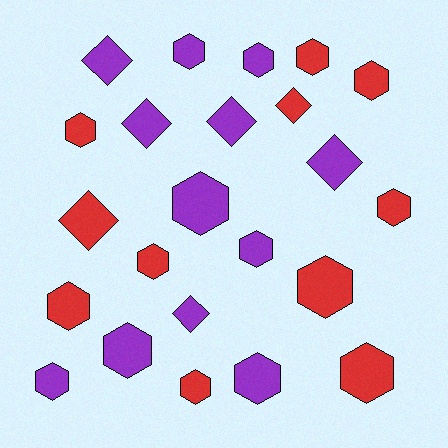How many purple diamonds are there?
There are 5 purple diamonds.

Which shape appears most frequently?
Hexagon, with 16 objects.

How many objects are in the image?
There are 23 objects.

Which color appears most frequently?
Purple, with 12 objects.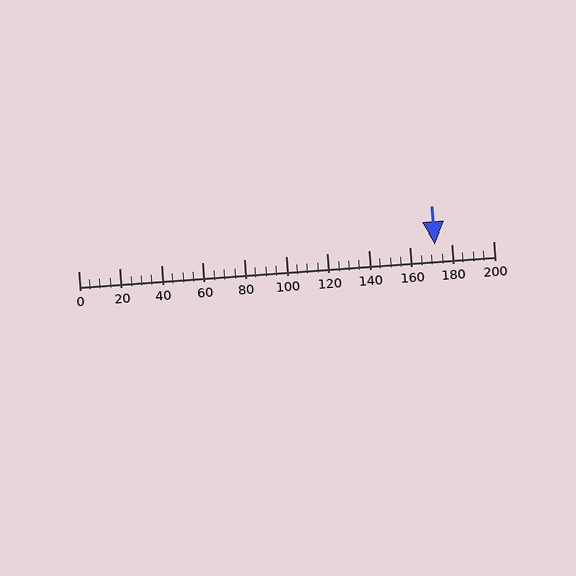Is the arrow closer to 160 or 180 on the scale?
The arrow is closer to 180.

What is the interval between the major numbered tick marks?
The major tick marks are spaced 20 units apart.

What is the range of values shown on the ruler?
The ruler shows values from 0 to 200.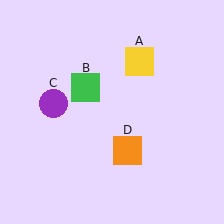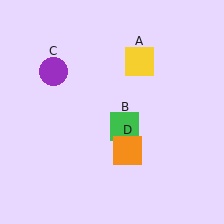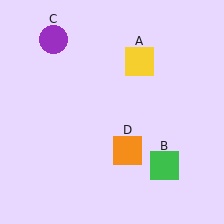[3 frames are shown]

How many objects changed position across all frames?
2 objects changed position: green square (object B), purple circle (object C).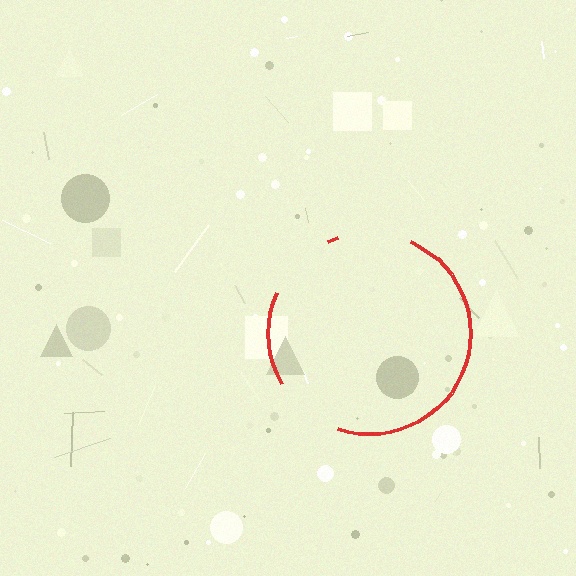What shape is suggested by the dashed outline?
The dashed outline suggests a circle.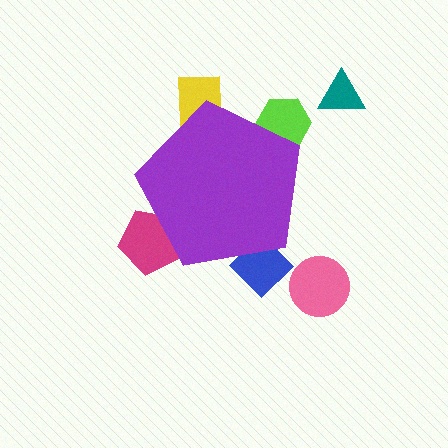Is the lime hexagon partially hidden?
Yes, the lime hexagon is partially hidden behind the purple pentagon.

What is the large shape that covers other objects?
A purple pentagon.